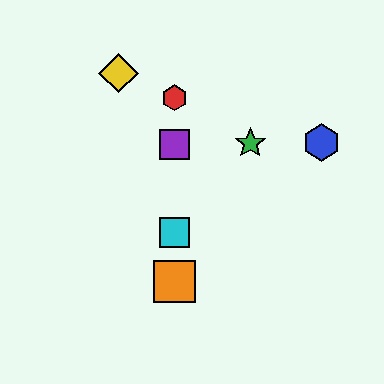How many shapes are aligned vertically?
4 shapes (the red hexagon, the purple square, the orange square, the cyan square) are aligned vertically.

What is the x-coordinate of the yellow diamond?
The yellow diamond is at x≈118.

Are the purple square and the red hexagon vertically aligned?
Yes, both are at x≈175.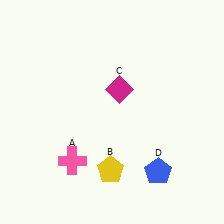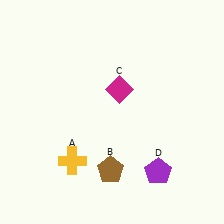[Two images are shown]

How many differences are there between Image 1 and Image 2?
There are 3 differences between the two images.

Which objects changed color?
A changed from pink to yellow. B changed from yellow to brown. D changed from blue to purple.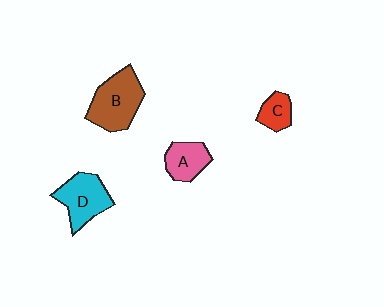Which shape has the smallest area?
Shape C (red).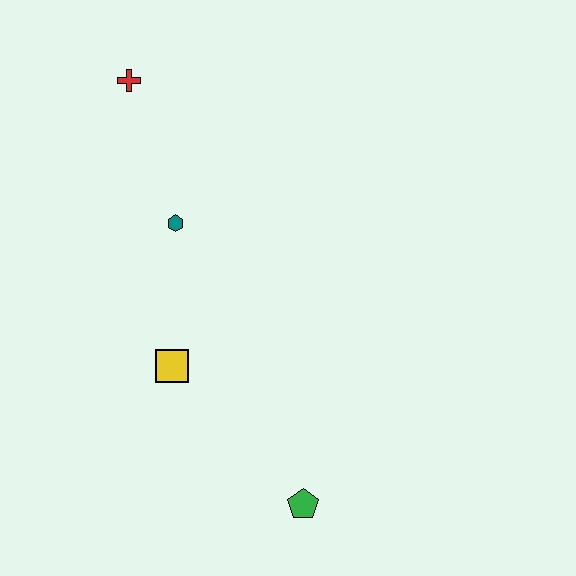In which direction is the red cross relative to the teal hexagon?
The red cross is above the teal hexagon.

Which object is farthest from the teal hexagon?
The green pentagon is farthest from the teal hexagon.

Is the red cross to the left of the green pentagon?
Yes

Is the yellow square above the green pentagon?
Yes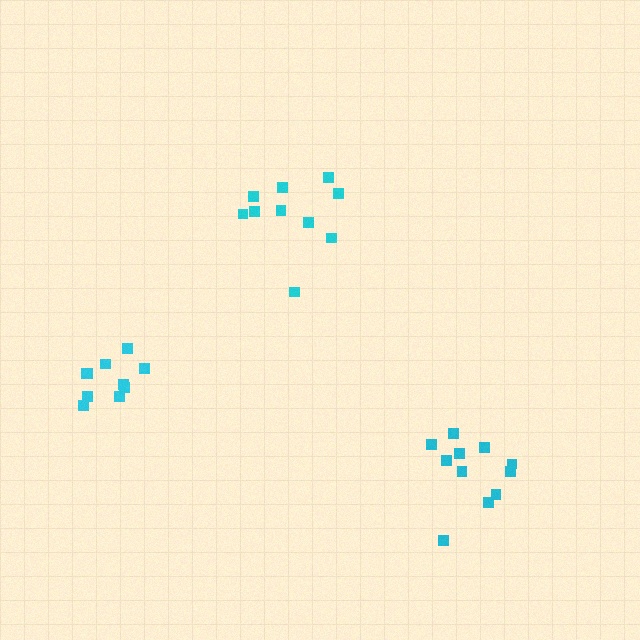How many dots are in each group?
Group 1: 11 dots, Group 2: 10 dots, Group 3: 10 dots (31 total).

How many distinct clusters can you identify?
There are 3 distinct clusters.